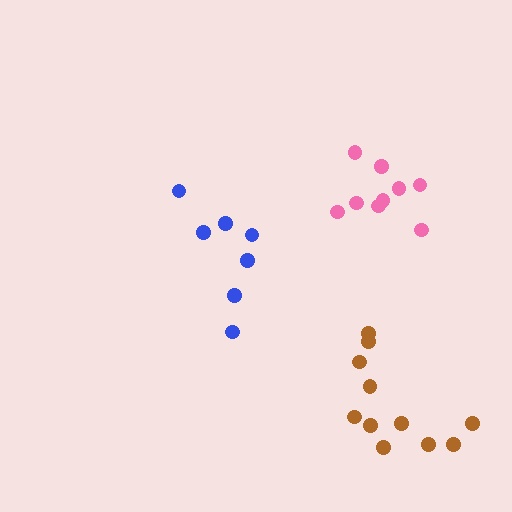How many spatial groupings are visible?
There are 3 spatial groupings.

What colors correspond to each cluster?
The clusters are colored: blue, pink, brown.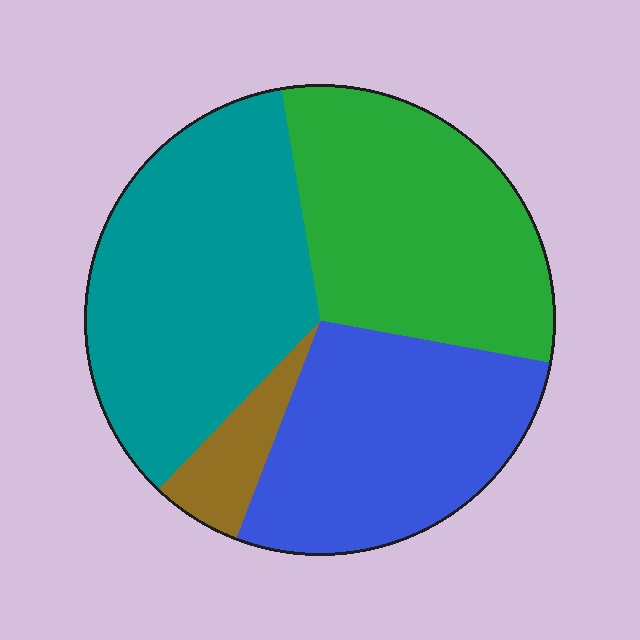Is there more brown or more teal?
Teal.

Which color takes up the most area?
Teal, at roughly 35%.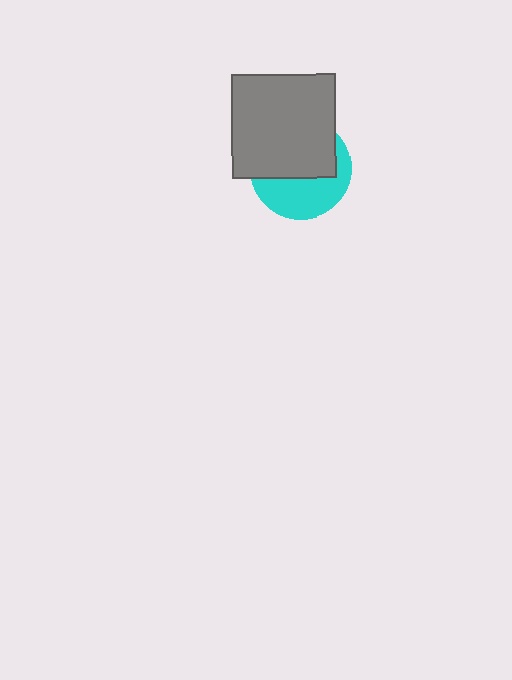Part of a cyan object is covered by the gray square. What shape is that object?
It is a circle.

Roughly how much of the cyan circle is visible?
A small part of it is visible (roughly 44%).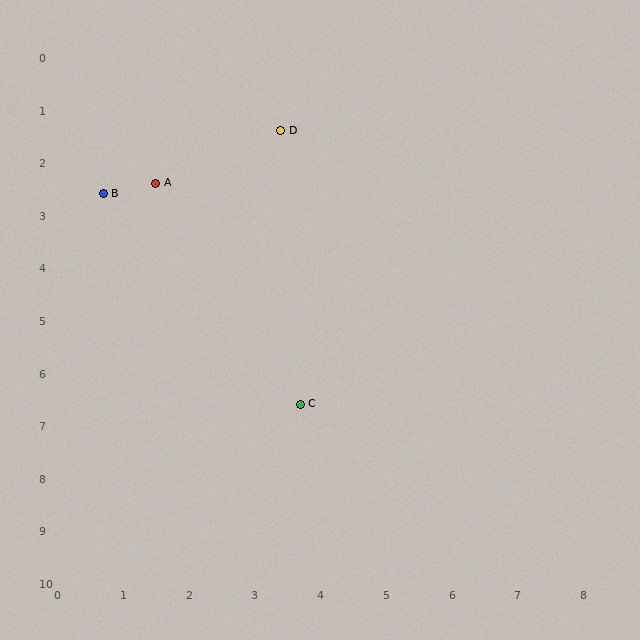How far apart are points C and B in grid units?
Points C and B are about 5.0 grid units apart.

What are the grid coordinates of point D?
Point D is at approximately (3.4, 1.4).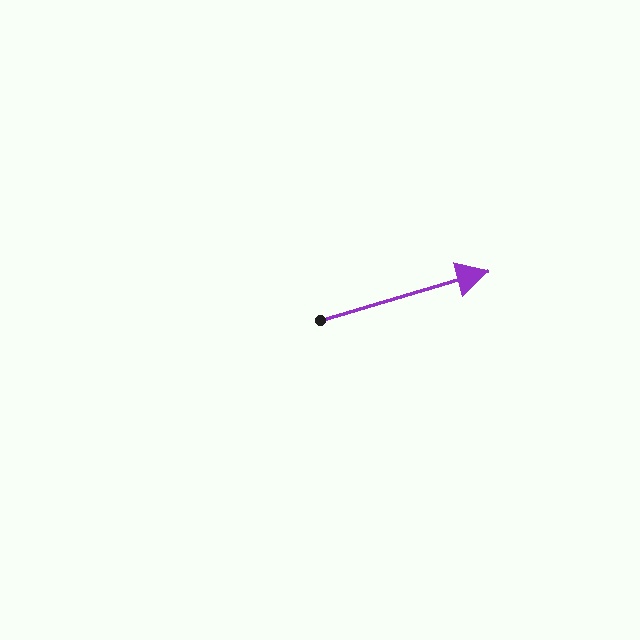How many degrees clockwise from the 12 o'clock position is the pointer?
Approximately 74 degrees.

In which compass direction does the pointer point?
East.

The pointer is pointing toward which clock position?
Roughly 2 o'clock.